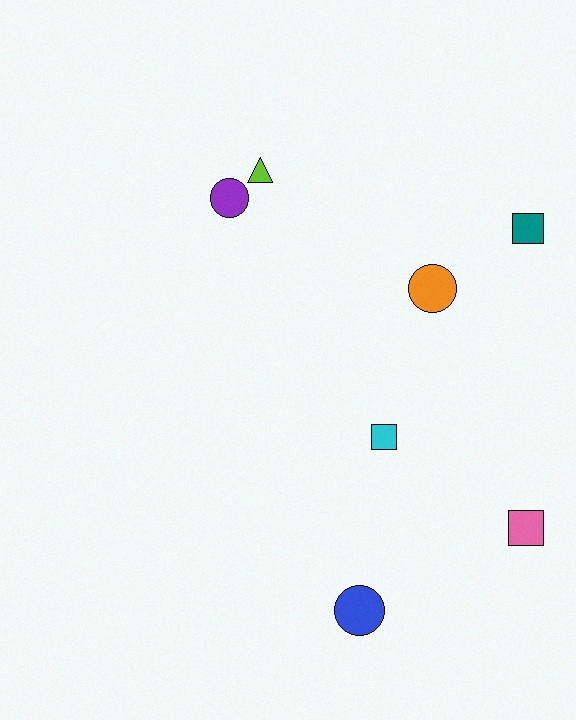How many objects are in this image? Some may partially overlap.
There are 7 objects.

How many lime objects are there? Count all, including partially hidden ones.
There is 1 lime object.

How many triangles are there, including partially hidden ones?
There is 1 triangle.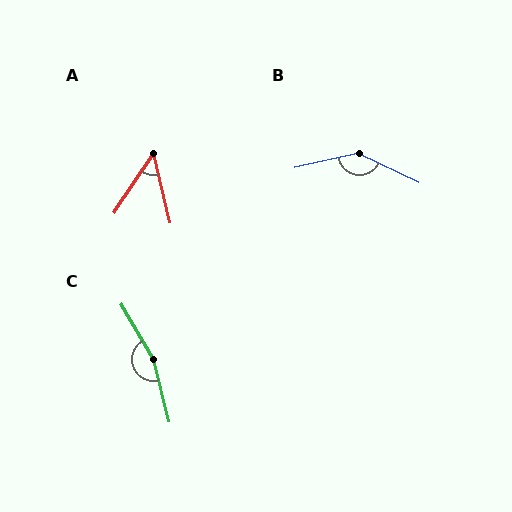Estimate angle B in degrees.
Approximately 142 degrees.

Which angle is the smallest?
A, at approximately 46 degrees.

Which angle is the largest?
C, at approximately 163 degrees.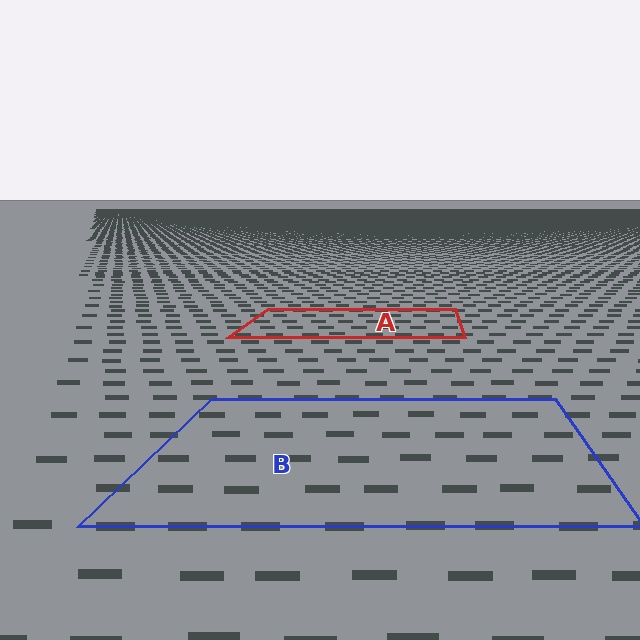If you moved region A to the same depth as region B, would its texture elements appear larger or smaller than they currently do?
They would appear larger. At a closer depth, the same texture elements are projected at a bigger on-screen size.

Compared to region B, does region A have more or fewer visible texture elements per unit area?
Region A has more texture elements per unit area — they are packed more densely because it is farther away.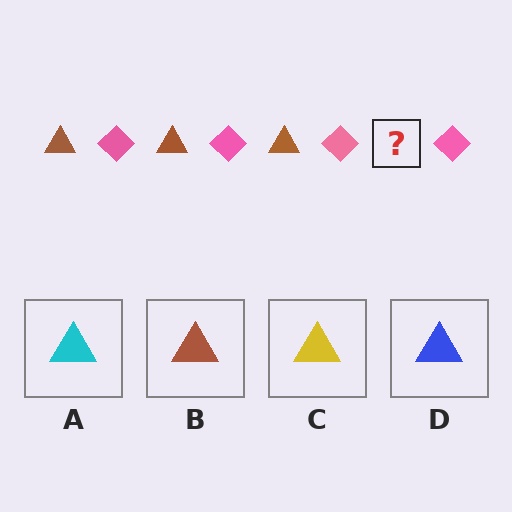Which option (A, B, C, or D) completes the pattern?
B.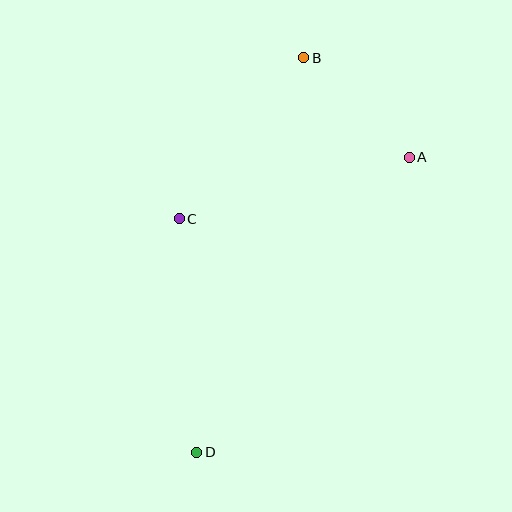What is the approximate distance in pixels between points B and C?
The distance between B and C is approximately 204 pixels.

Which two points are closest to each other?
Points A and B are closest to each other.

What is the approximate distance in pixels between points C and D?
The distance between C and D is approximately 234 pixels.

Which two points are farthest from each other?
Points B and D are farthest from each other.